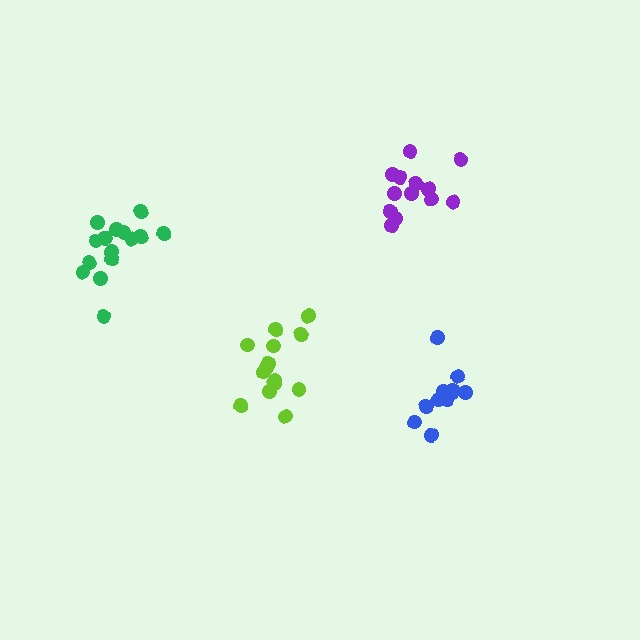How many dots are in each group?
Group 1: 13 dots, Group 2: 14 dots, Group 3: 12 dots, Group 4: 15 dots (54 total).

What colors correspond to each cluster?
The clusters are colored: purple, lime, blue, green.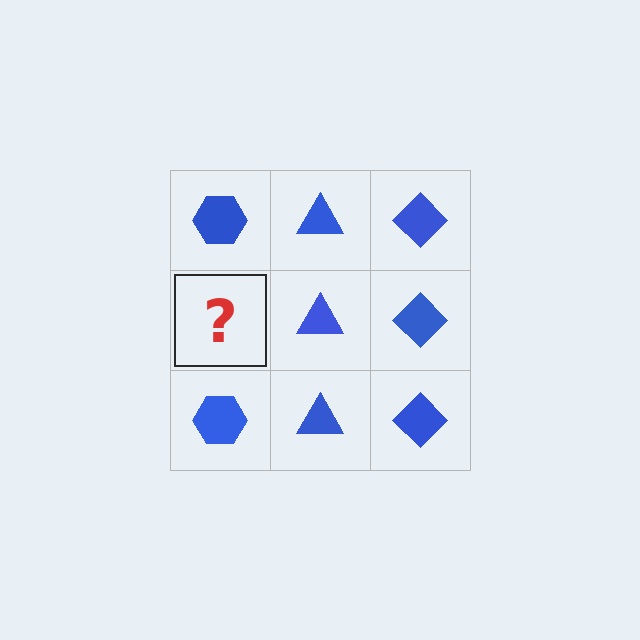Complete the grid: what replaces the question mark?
The question mark should be replaced with a blue hexagon.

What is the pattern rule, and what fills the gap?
The rule is that each column has a consistent shape. The gap should be filled with a blue hexagon.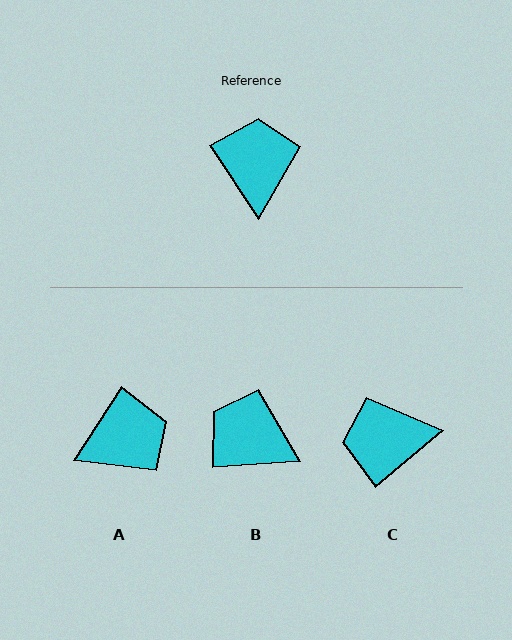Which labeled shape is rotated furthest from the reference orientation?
C, about 97 degrees away.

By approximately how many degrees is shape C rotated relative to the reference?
Approximately 97 degrees counter-clockwise.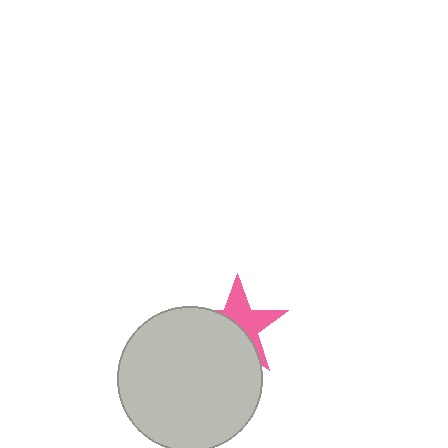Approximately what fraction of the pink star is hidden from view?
Roughly 51% of the pink star is hidden behind the light gray circle.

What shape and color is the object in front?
The object in front is a light gray circle.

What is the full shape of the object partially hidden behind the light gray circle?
The partially hidden object is a pink star.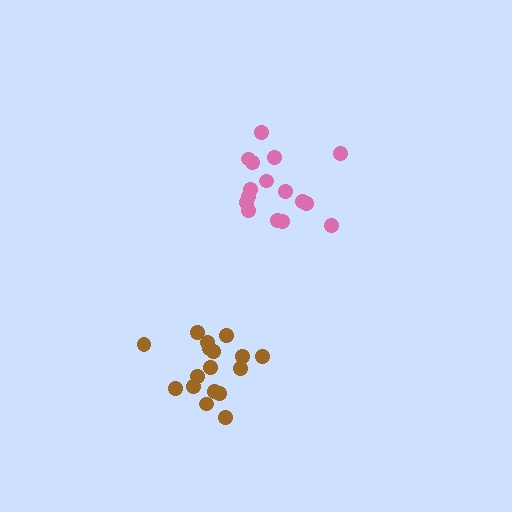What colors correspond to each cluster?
The clusters are colored: brown, pink.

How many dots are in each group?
Group 1: 17 dots, Group 2: 16 dots (33 total).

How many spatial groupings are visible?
There are 2 spatial groupings.